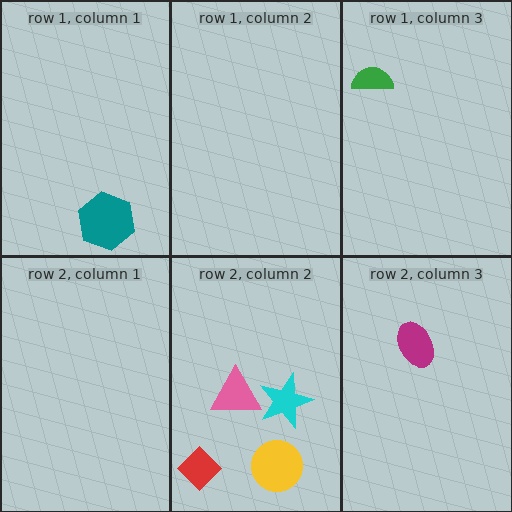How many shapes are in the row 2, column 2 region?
4.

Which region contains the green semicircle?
The row 1, column 3 region.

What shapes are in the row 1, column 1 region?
The teal hexagon.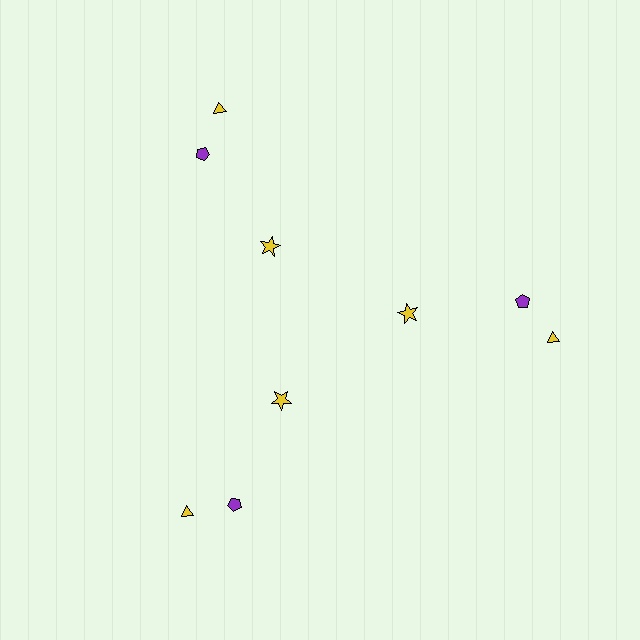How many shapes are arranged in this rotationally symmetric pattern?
There are 9 shapes, arranged in 3 groups of 3.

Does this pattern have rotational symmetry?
Yes, this pattern has 3-fold rotational symmetry. It looks the same after rotating 120 degrees around the center.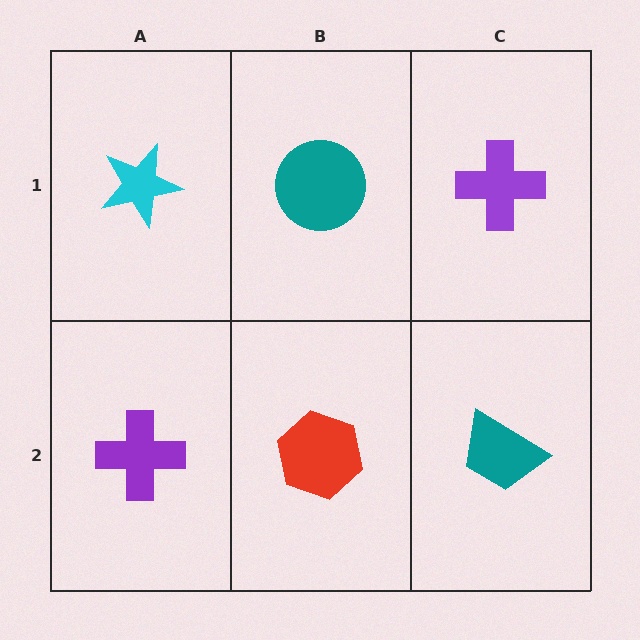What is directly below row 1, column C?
A teal trapezoid.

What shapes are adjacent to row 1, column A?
A purple cross (row 2, column A), a teal circle (row 1, column B).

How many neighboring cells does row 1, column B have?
3.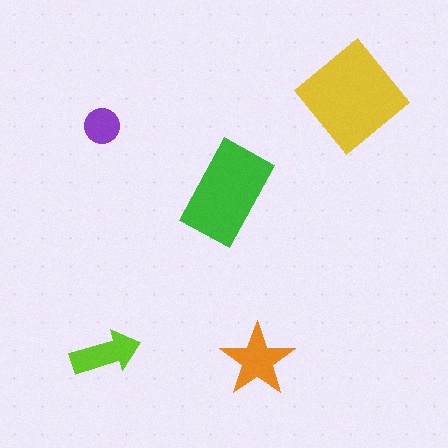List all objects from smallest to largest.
The purple circle, the lime arrow, the orange star, the green rectangle, the yellow diamond.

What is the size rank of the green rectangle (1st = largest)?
2nd.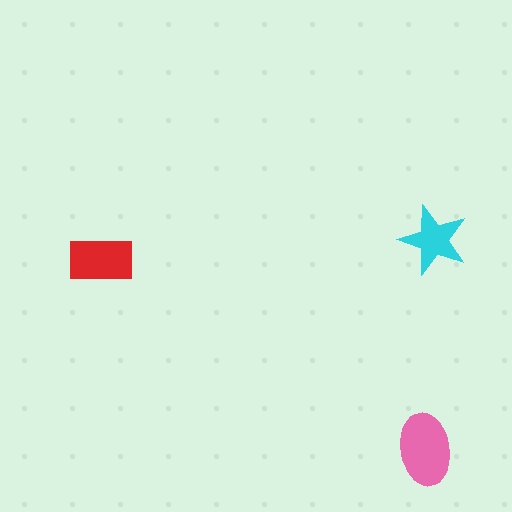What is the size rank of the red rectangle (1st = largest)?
2nd.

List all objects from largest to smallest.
The pink ellipse, the red rectangle, the cyan star.